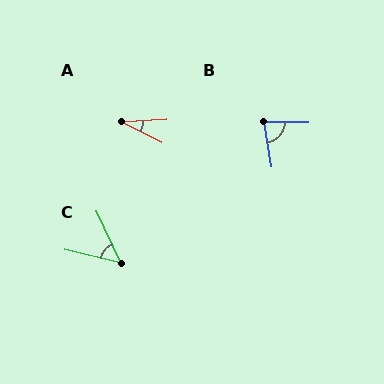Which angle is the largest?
B, at approximately 81 degrees.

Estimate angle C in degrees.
Approximately 52 degrees.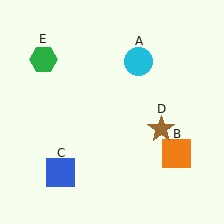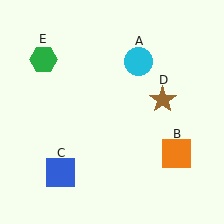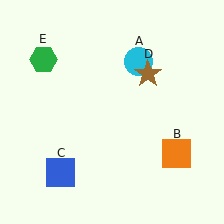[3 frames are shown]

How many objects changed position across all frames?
1 object changed position: brown star (object D).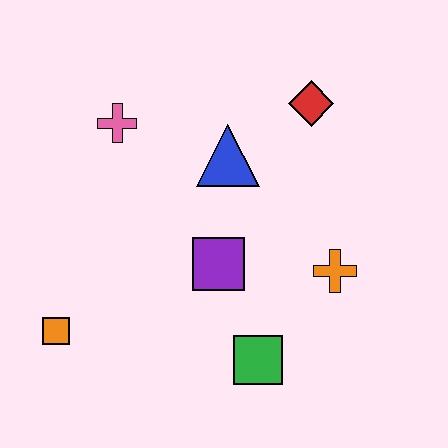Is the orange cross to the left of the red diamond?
No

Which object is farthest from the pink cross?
The green square is farthest from the pink cross.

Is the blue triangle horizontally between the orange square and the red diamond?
Yes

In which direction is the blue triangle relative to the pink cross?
The blue triangle is to the right of the pink cross.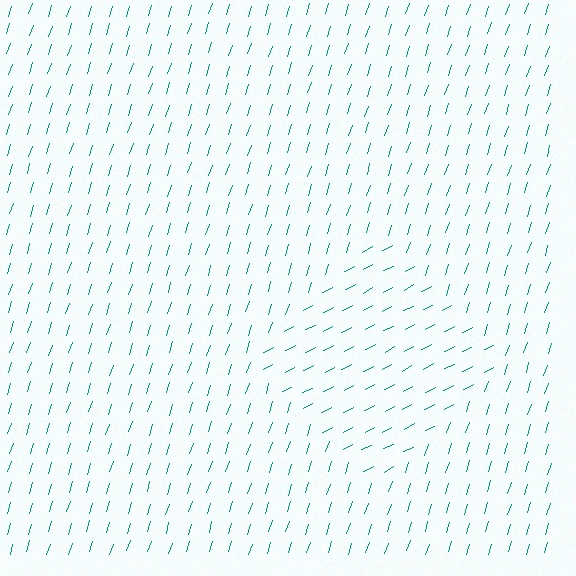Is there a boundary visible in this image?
Yes, there is a texture boundary formed by a change in line orientation.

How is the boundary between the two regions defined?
The boundary is defined purely by a change in line orientation (approximately 45 degrees difference). All lines are the same color and thickness.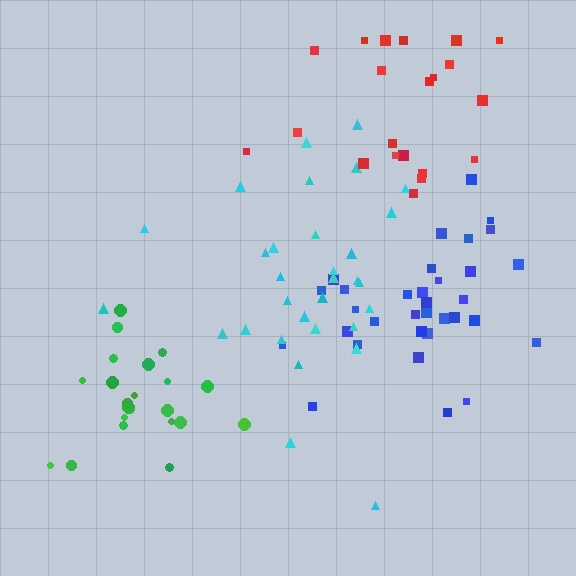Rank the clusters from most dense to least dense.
green, blue, cyan, red.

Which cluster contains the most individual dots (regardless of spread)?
Blue (34).